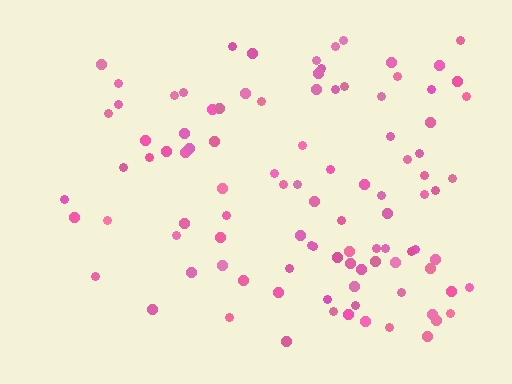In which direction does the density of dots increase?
From left to right, with the right side densest.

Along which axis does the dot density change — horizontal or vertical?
Horizontal.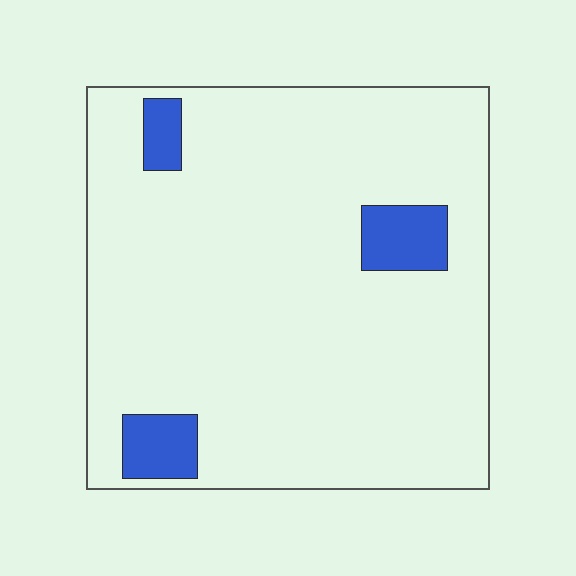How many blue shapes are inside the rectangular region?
3.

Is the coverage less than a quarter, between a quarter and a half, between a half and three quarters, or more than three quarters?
Less than a quarter.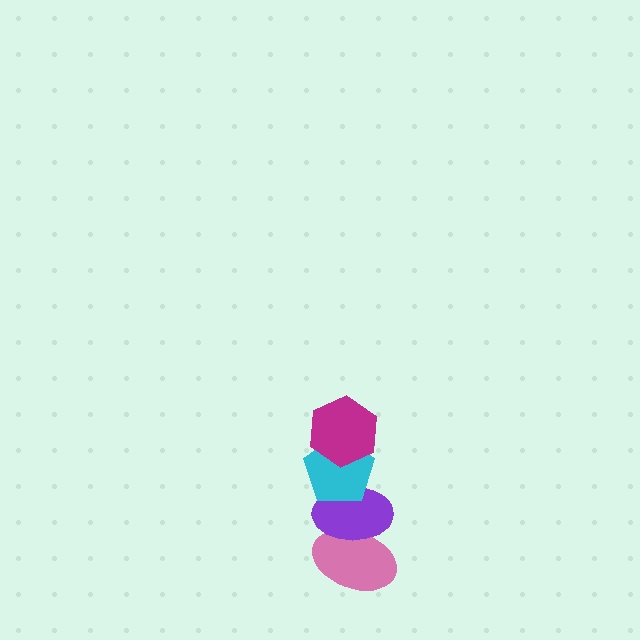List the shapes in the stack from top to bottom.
From top to bottom: the magenta hexagon, the cyan pentagon, the purple ellipse, the pink ellipse.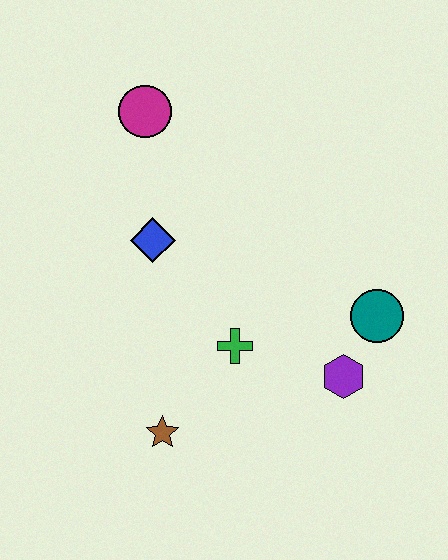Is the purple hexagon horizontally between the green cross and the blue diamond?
No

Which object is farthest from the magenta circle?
The purple hexagon is farthest from the magenta circle.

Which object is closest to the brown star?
The green cross is closest to the brown star.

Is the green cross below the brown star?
No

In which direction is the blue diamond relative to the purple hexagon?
The blue diamond is to the left of the purple hexagon.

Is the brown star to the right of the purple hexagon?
No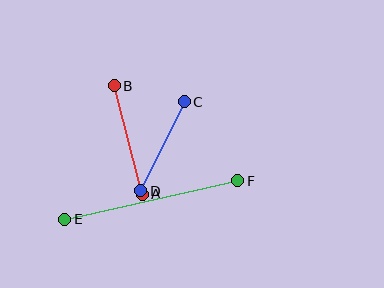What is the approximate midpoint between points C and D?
The midpoint is at approximately (162, 146) pixels.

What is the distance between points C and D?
The distance is approximately 99 pixels.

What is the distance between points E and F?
The distance is approximately 177 pixels.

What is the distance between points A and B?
The distance is approximately 112 pixels.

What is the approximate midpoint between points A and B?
The midpoint is at approximately (128, 140) pixels.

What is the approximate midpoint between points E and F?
The midpoint is at approximately (151, 200) pixels.